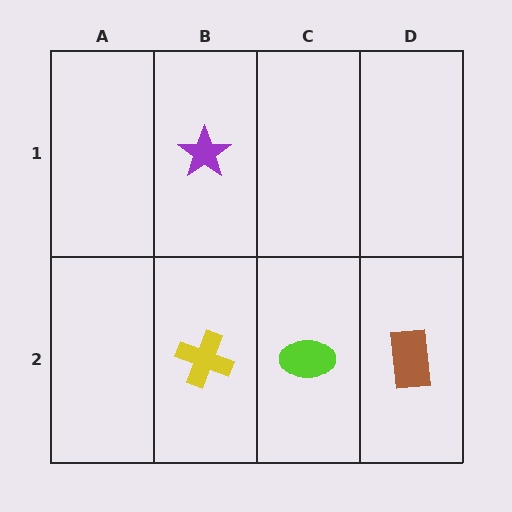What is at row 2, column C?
A lime ellipse.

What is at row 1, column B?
A purple star.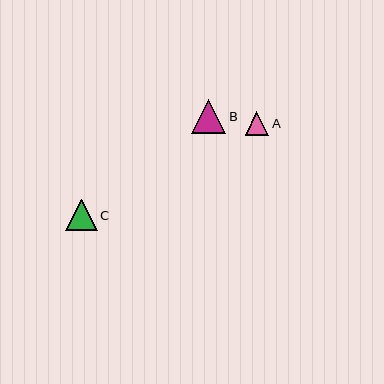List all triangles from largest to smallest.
From largest to smallest: B, C, A.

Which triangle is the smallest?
Triangle A is the smallest with a size of approximately 24 pixels.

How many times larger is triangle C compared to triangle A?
Triangle C is approximately 1.3 times the size of triangle A.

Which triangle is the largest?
Triangle B is the largest with a size of approximately 34 pixels.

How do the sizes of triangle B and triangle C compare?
Triangle B and triangle C are approximately the same size.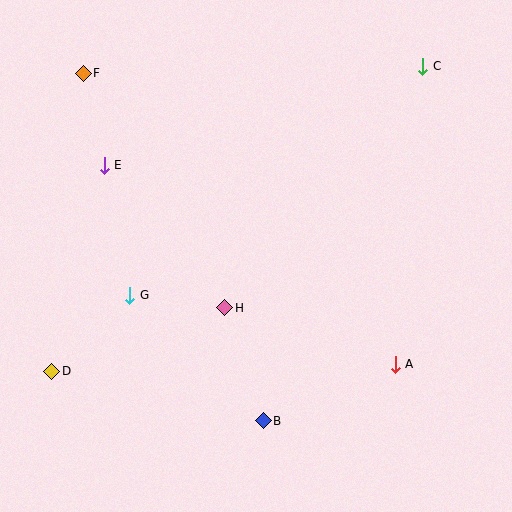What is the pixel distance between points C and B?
The distance between C and B is 389 pixels.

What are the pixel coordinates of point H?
Point H is at (225, 308).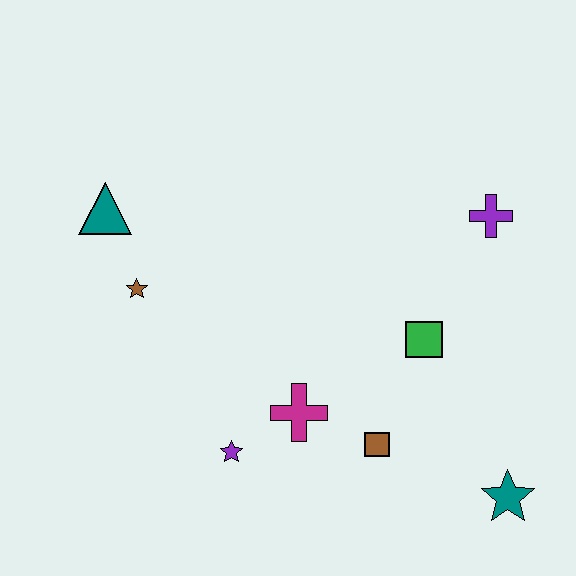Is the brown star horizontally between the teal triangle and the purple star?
Yes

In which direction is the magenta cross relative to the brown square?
The magenta cross is to the left of the brown square.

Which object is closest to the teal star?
The brown square is closest to the teal star.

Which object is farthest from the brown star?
The teal star is farthest from the brown star.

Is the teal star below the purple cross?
Yes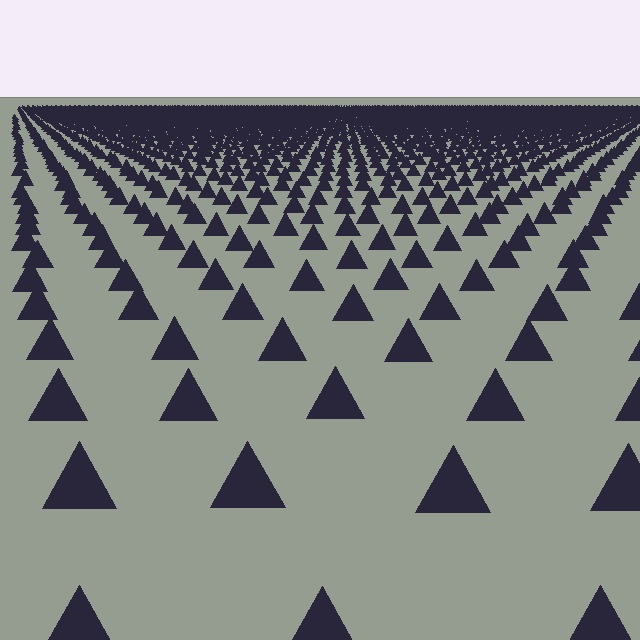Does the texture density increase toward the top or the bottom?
Density increases toward the top.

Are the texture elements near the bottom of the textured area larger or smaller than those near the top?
Larger. Near the bottom, elements are closer to the viewer and appear at a bigger on-screen size.